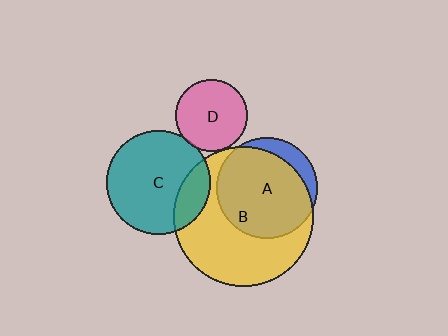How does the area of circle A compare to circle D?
Approximately 1.9 times.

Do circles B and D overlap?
Yes.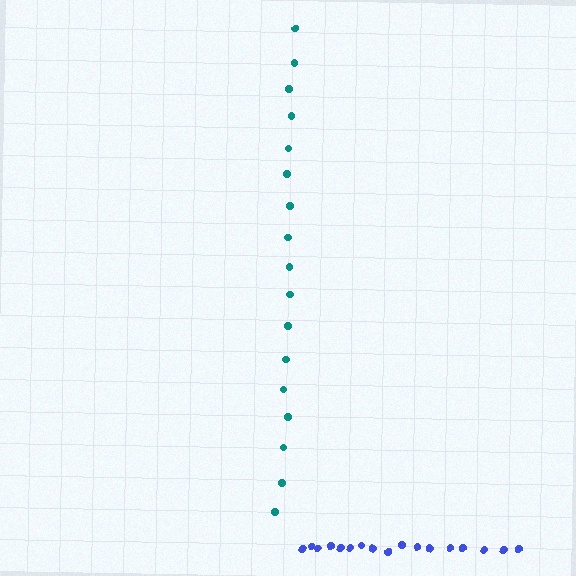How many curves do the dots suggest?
There are 2 distinct paths.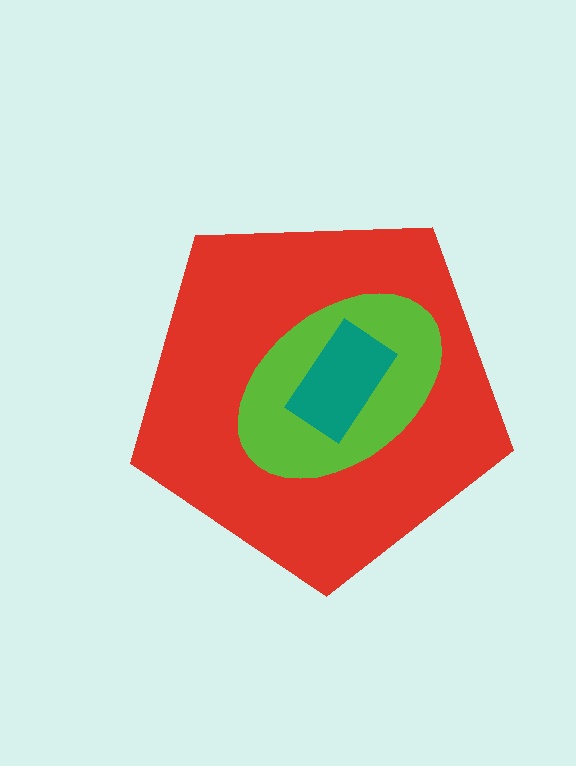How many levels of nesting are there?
3.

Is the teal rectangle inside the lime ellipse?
Yes.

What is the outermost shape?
The red pentagon.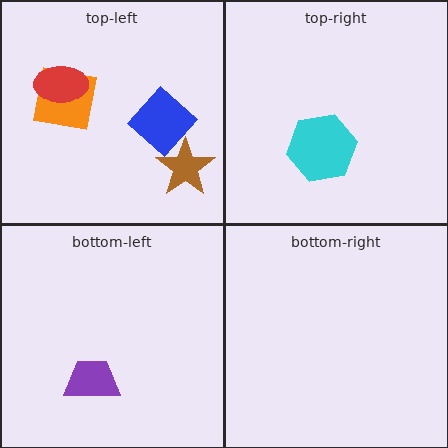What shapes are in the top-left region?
The blue diamond, the brown star, the orange square, the red ellipse.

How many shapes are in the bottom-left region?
1.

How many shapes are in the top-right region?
1.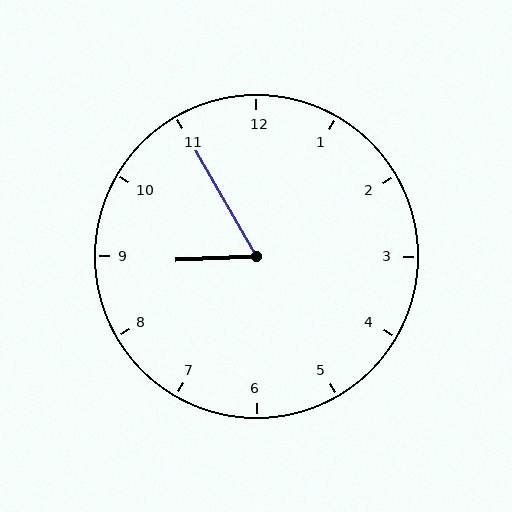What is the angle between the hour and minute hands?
Approximately 62 degrees.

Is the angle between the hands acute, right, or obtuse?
It is acute.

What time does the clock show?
8:55.